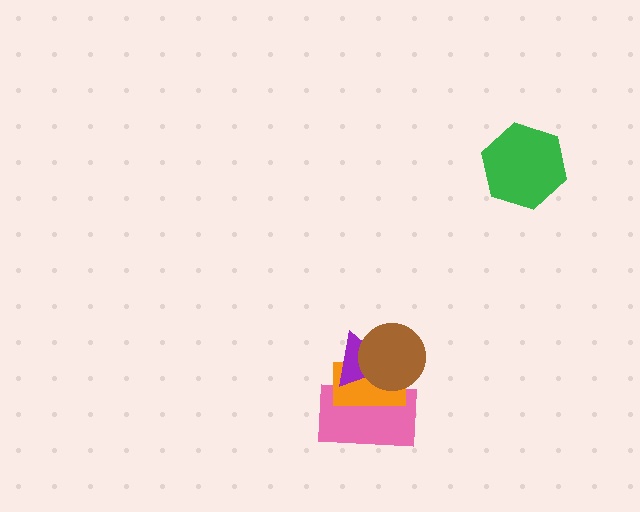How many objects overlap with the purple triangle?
3 objects overlap with the purple triangle.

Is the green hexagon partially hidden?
No, no other shape covers it.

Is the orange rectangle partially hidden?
Yes, it is partially covered by another shape.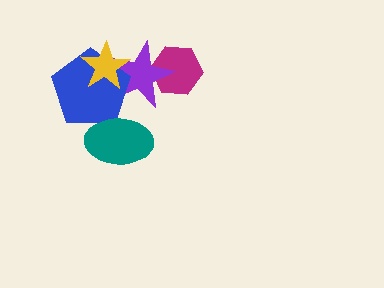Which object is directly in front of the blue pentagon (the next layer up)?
The teal ellipse is directly in front of the blue pentagon.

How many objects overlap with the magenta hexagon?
1 object overlaps with the magenta hexagon.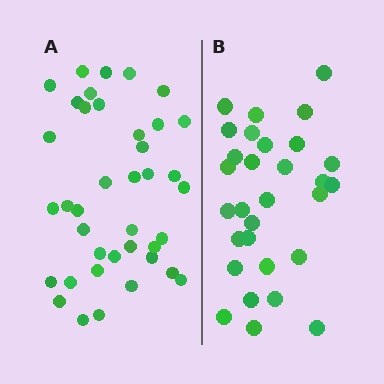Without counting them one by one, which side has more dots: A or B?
Region A (the left region) has more dots.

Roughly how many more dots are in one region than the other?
Region A has roughly 8 or so more dots than region B.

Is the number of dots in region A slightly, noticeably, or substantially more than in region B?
Region A has noticeably more, but not dramatically so. The ratio is roughly 1.3 to 1.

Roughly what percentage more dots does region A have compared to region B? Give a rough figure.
About 30% more.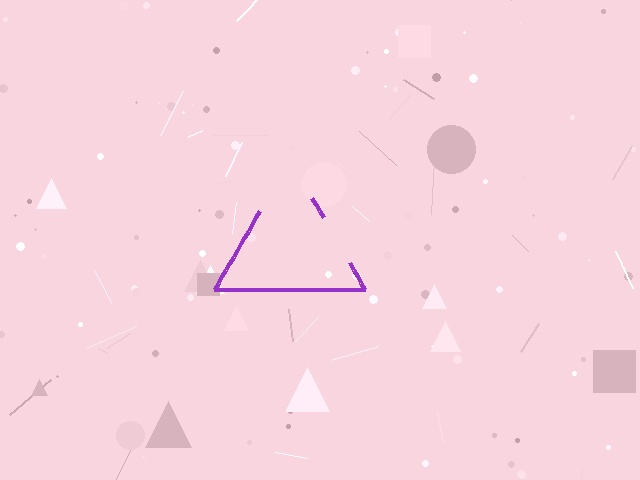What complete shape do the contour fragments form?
The contour fragments form a triangle.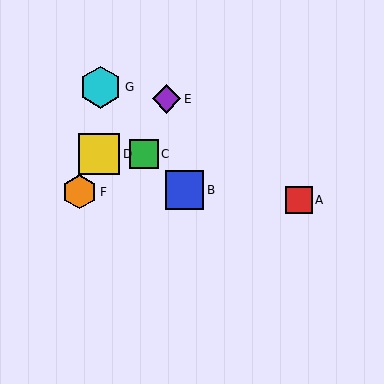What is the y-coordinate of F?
Object F is at y≈192.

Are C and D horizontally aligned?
Yes, both are at y≈154.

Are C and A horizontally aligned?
No, C is at y≈154 and A is at y≈200.